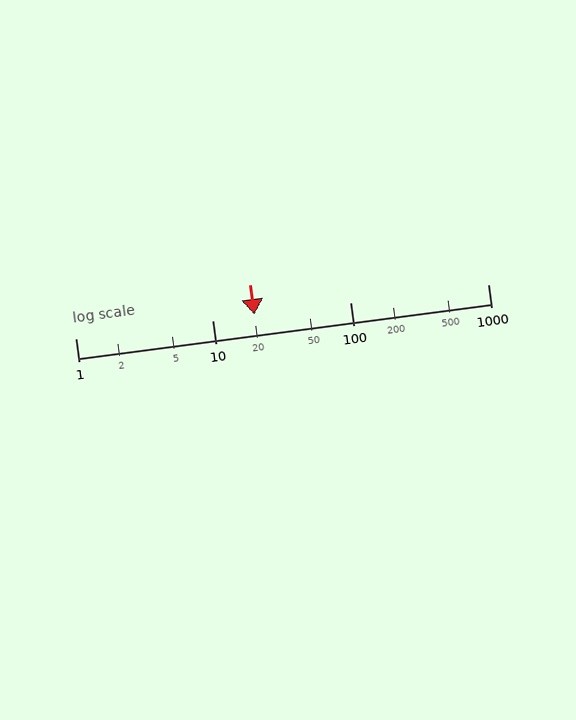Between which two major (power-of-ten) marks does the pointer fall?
The pointer is between 10 and 100.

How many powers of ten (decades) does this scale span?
The scale spans 3 decades, from 1 to 1000.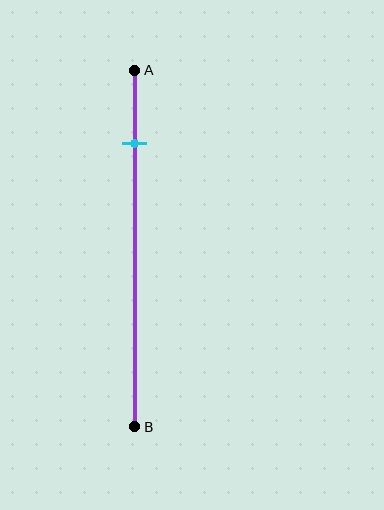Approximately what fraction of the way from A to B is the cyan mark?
The cyan mark is approximately 20% of the way from A to B.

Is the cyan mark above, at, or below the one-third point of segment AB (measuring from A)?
The cyan mark is above the one-third point of segment AB.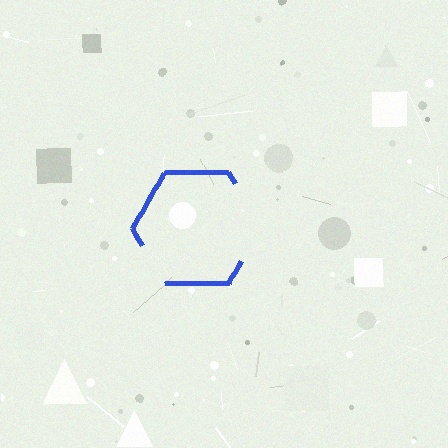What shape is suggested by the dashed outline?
The dashed outline suggests a hexagon.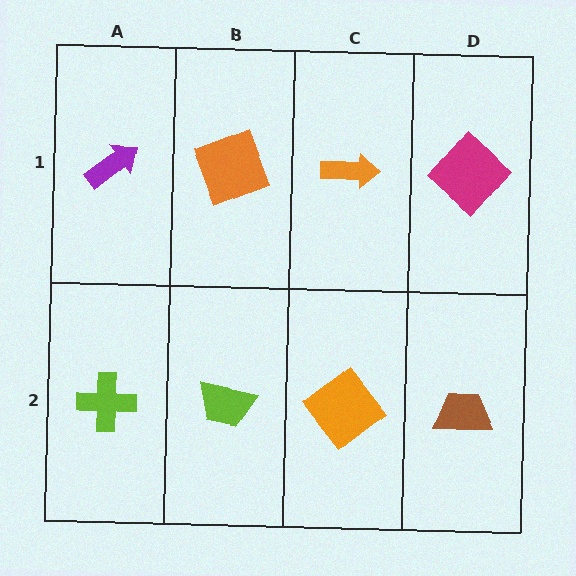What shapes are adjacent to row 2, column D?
A magenta diamond (row 1, column D), an orange diamond (row 2, column C).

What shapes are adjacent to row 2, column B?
An orange square (row 1, column B), a lime cross (row 2, column A), an orange diamond (row 2, column C).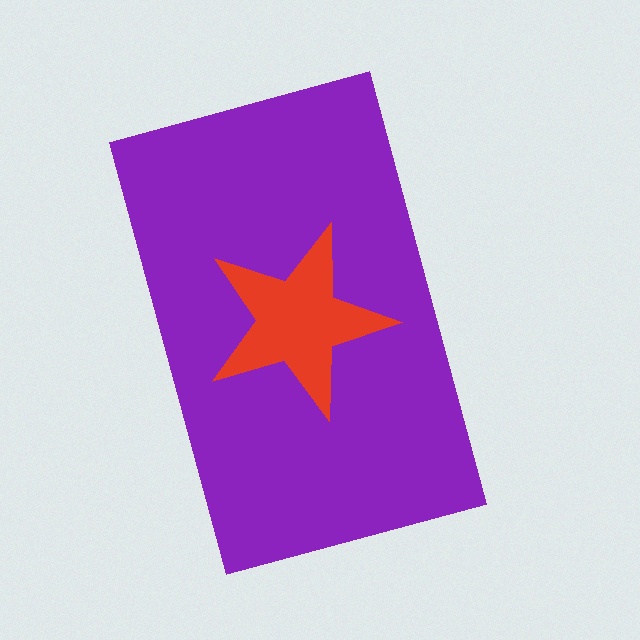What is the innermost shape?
The red star.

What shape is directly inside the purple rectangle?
The red star.